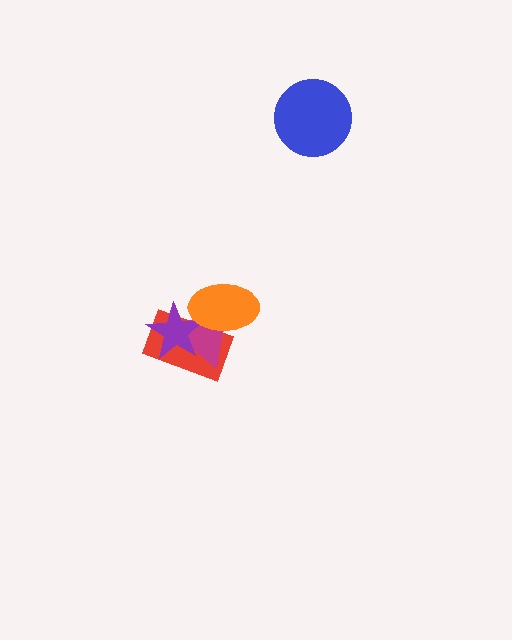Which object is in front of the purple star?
The orange ellipse is in front of the purple star.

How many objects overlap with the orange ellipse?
3 objects overlap with the orange ellipse.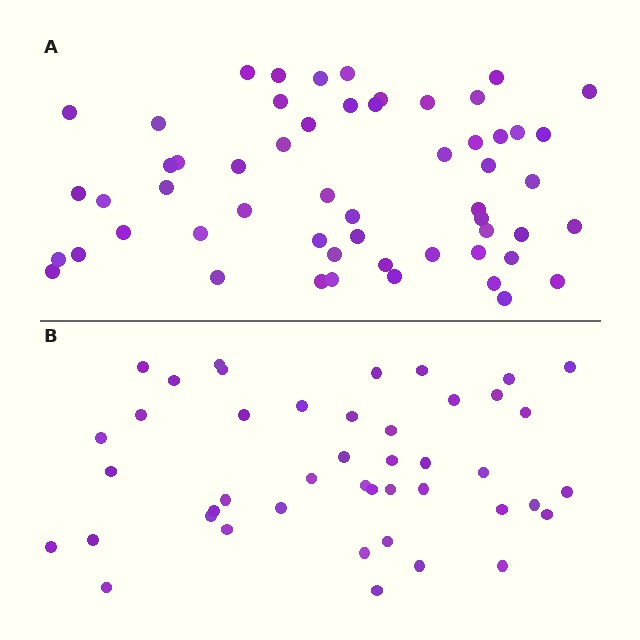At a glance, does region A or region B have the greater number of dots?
Region A (the top region) has more dots.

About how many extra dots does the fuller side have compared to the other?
Region A has roughly 12 or so more dots than region B.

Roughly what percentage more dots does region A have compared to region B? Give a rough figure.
About 25% more.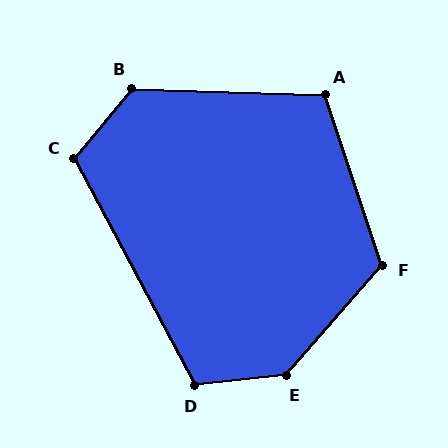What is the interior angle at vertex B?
Approximately 128 degrees (obtuse).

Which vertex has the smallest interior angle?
A, at approximately 111 degrees.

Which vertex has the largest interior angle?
E, at approximately 137 degrees.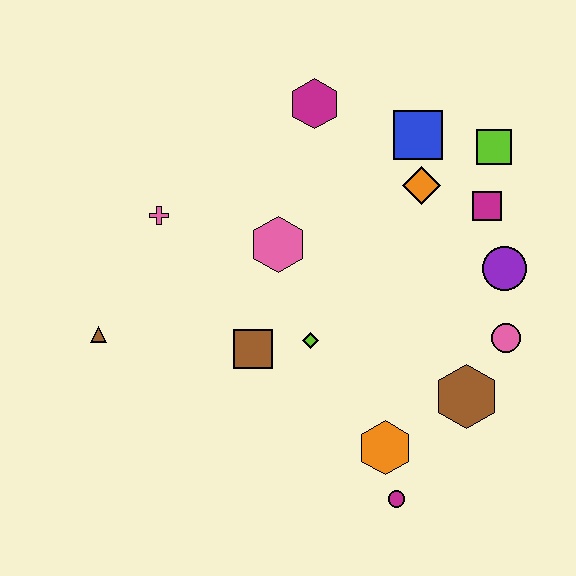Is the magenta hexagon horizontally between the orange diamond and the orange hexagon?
No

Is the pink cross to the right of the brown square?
No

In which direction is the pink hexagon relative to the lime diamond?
The pink hexagon is above the lime diamond.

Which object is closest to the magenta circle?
The orange hexagon is closest to the magenta circle.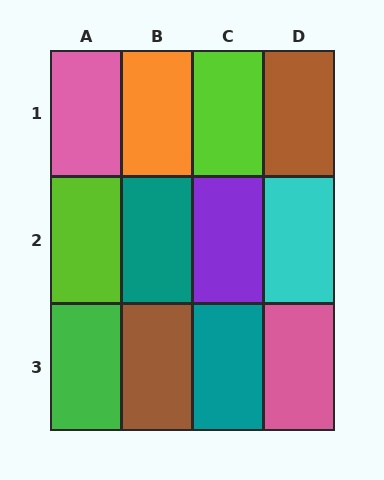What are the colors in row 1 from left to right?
Pink, orange, lime, brown.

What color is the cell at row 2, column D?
Cyan.